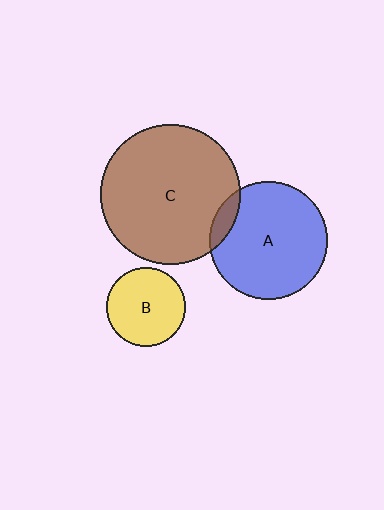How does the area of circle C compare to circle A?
Approximately 1.4 times.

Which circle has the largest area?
Circle C (brown).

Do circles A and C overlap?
Yes.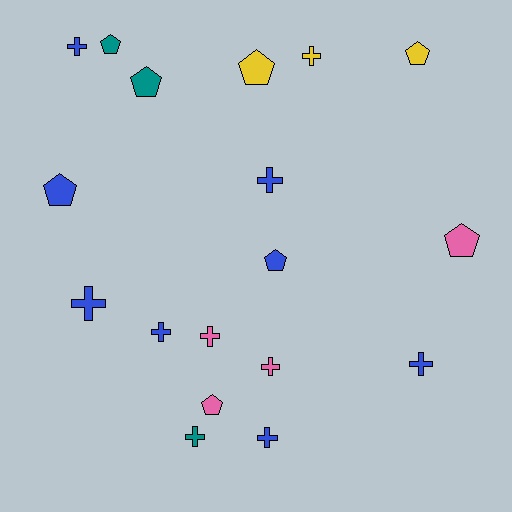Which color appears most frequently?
Blue, with 8 objects.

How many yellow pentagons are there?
There are 2 yellow pentagons.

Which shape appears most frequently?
Cross, with 10 objects.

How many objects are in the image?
There are 18 objects.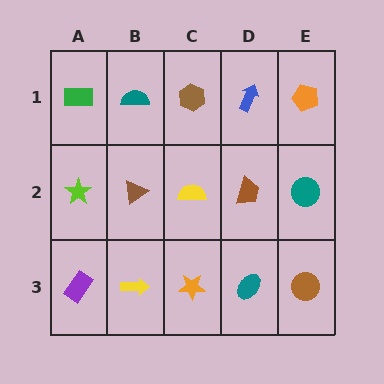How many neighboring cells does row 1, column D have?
3.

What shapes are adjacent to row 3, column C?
A yellow semicircle (row 2, column C), a yellow arrow (row 3, column B), a teal ellipse (row 3, column D).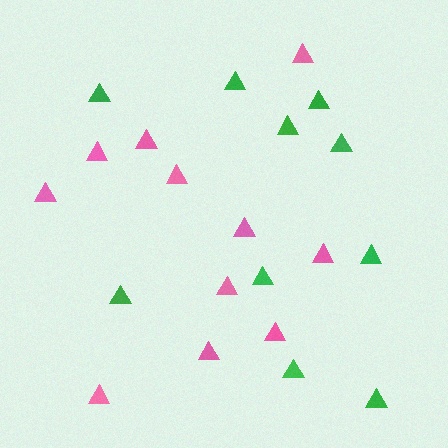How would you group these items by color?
There are 2 groups: one group of pink triangles (11) and one group of green triangles (10).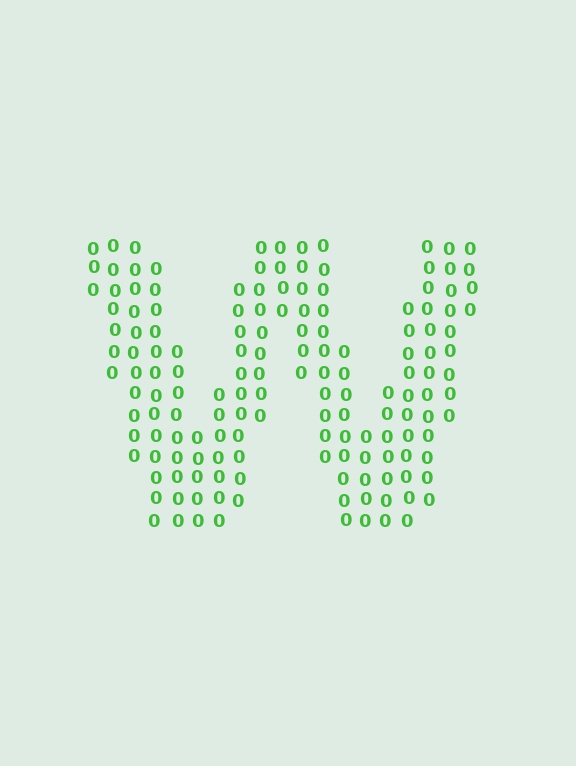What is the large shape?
The large shape is the letter W.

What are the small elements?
The small elements are digit 0's.